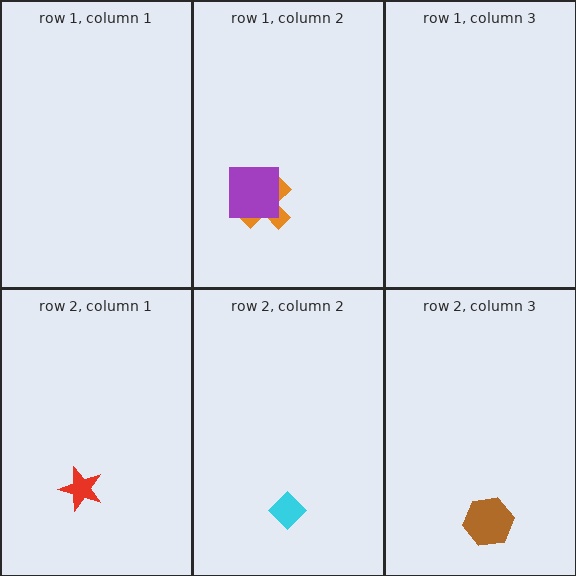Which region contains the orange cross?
The row 1, column 2 region.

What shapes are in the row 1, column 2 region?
The orange cross, the purple square.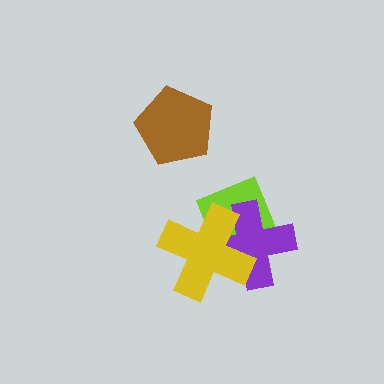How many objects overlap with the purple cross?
2 objects overlap with the purple cross.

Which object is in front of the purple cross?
The yellow cross is in front of the purple cross.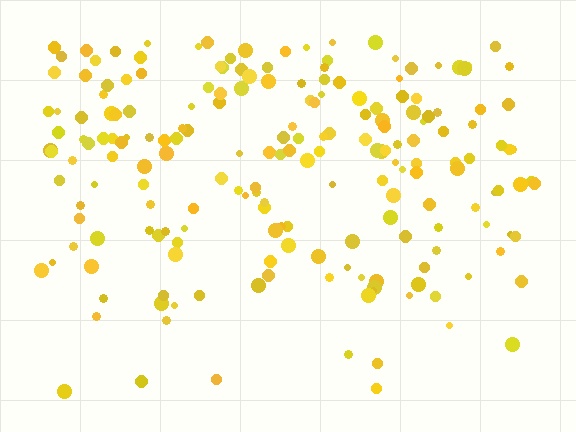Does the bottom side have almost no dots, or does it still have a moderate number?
Still a moderate number, just noticeably fewer than the top.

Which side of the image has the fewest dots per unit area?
The bottom.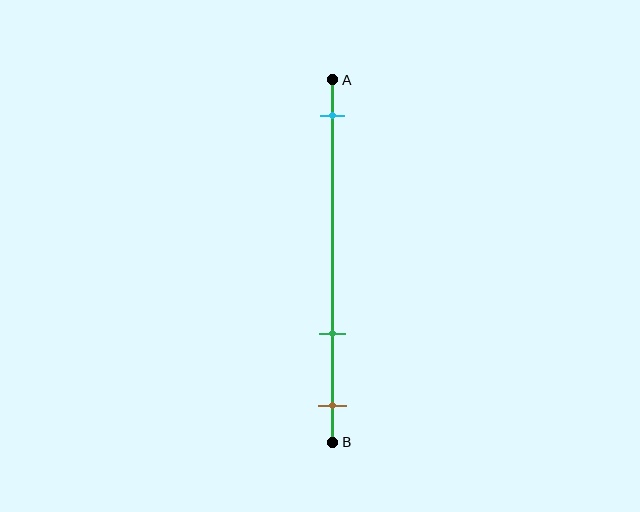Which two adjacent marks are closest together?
The green and brown marks are the closest adjacent pair.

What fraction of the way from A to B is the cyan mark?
The cyan mark is approximately 10% (0.1) of the way from A to B.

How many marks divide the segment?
There are 3 marks dividing the segment.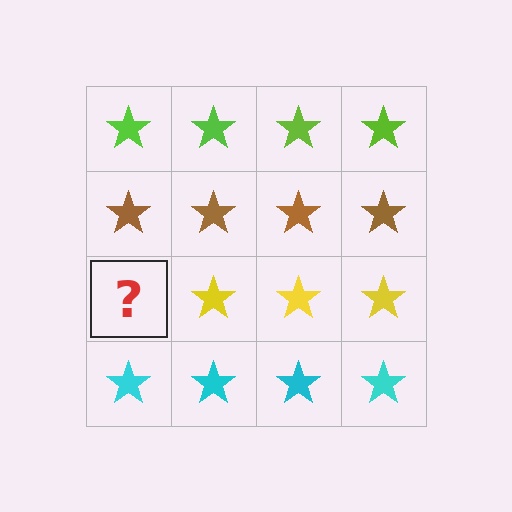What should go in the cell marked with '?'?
The missing cell should contain a yellow star.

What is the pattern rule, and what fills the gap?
The rule is that each row has a consistent color. The gap should be filled with a yellow star.